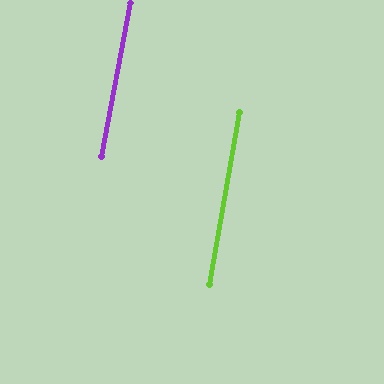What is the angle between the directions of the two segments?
Approximately 1 degree.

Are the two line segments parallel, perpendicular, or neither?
Parallel — their directions differ by only 0.8°.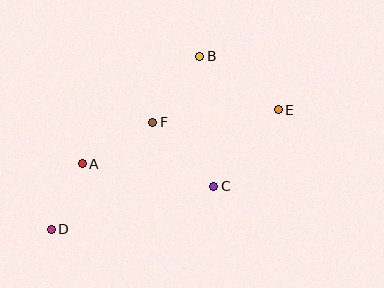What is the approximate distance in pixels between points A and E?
The distance between A and E is approximately 203 pixels.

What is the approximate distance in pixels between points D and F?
The distance between D and F is approximately 148 pixels.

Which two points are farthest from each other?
Points D and E are farthest from each other.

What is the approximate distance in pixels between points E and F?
The distance between E and F is approximately 126 pixels.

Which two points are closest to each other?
Points A and D are closest to each other.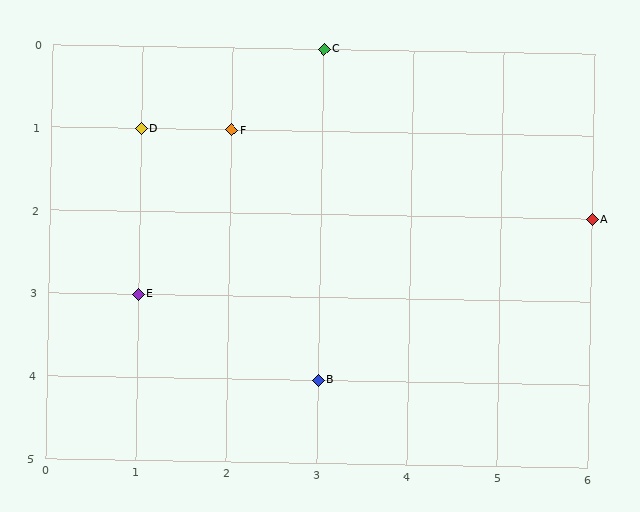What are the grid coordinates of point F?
Point F is at grid coordinates (2, 1).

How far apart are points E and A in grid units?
Points E and A are 5 columns and 1 row apart (about 5.1 grid units diagonally).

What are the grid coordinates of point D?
Point D is at grid coordinates (1, 1).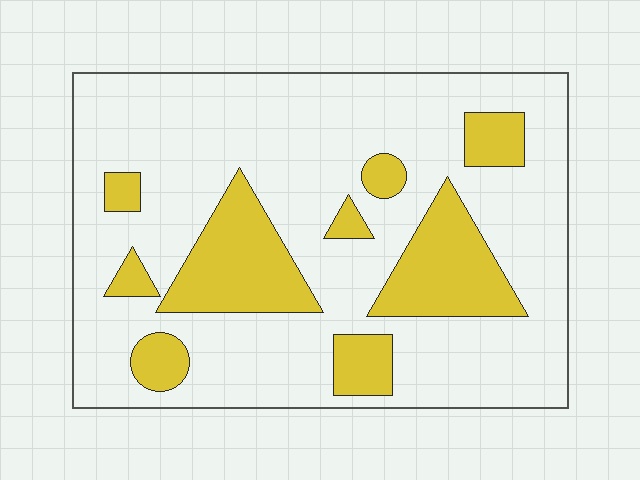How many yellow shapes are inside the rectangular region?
9.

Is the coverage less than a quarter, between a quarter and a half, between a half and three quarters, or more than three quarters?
Less than a quarter.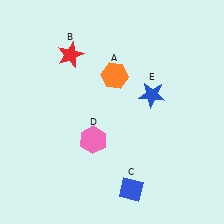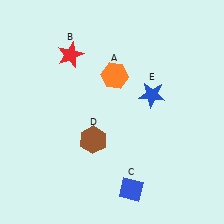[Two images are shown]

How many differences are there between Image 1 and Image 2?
There is 1 difference between the two images.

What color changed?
The hexagon (D) changed from pink in Image 1 to brown in Image 2.